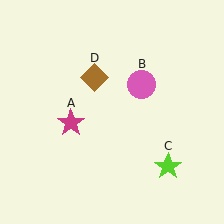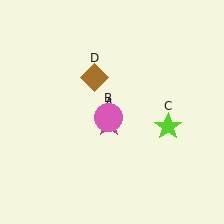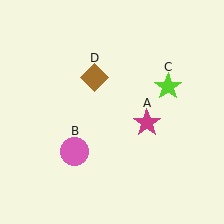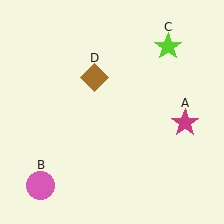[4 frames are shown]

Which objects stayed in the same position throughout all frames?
Brown diamond (object D) remained stationary.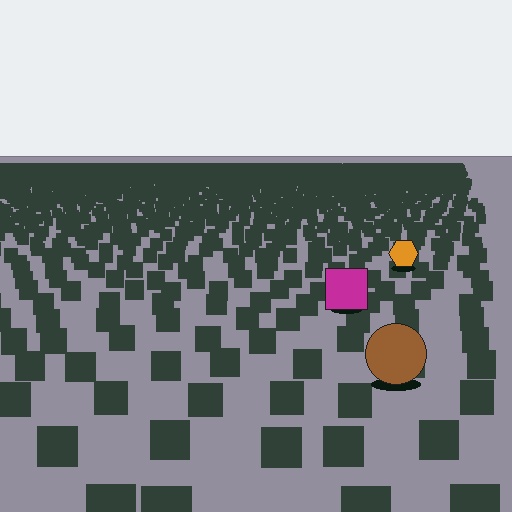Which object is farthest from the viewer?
The orange hexagon is farthest from the viewer. It appears smaller and the ground texture around it is denser.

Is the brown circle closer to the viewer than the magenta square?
Yes. The brown circle is closer — you can tell from the texture gradient: the ground texture is coarser near it.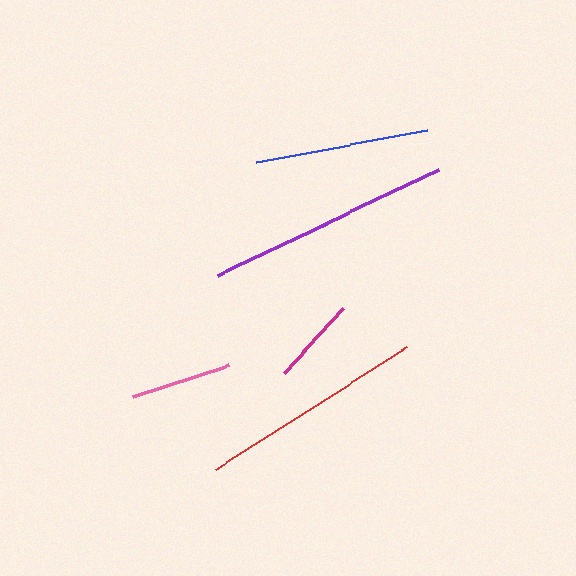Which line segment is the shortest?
The magenta line is the shortest at approximately 89 pixels.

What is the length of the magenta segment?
The magenta segment is approximately 89 pixels long.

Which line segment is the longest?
The purple line is the longest at approximately 245 pixels.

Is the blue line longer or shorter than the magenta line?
The blue line is longer than the magenta line.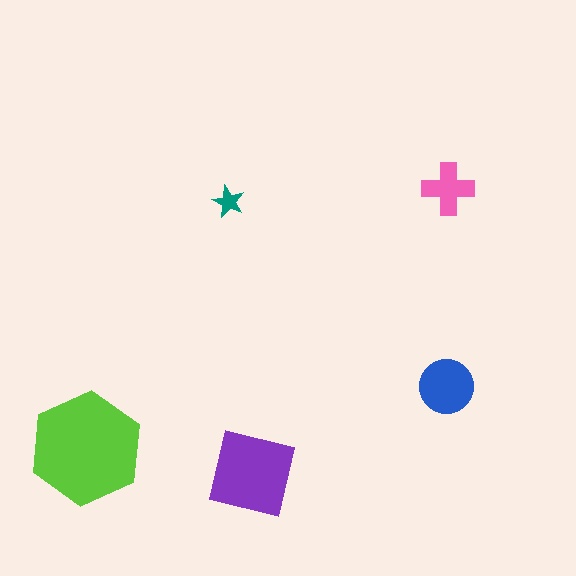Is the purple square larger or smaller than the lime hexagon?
Smaller.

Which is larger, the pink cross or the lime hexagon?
The lime hexagon.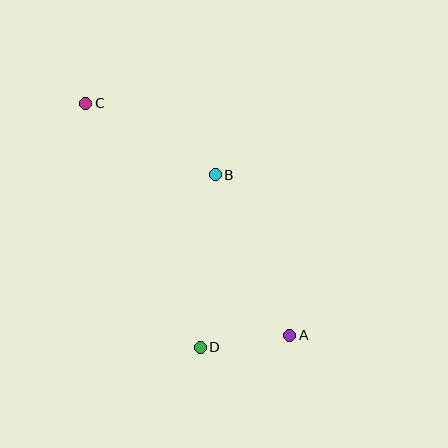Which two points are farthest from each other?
Points A and C are farthest from each other.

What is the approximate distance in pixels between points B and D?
The distance between B and D is approximately 173 pixels.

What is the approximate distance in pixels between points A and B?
The distance between A and B is approximately 177 pixels.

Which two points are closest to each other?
Points A and D are closest to each other.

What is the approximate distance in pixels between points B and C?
The distance between B and C is approximately 148 pixels.